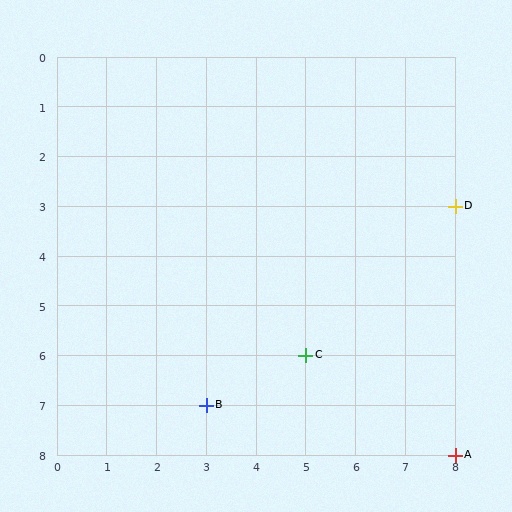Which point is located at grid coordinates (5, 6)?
Point C is at (5, 6).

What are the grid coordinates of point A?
Point A is at grid coordinates (8, 8).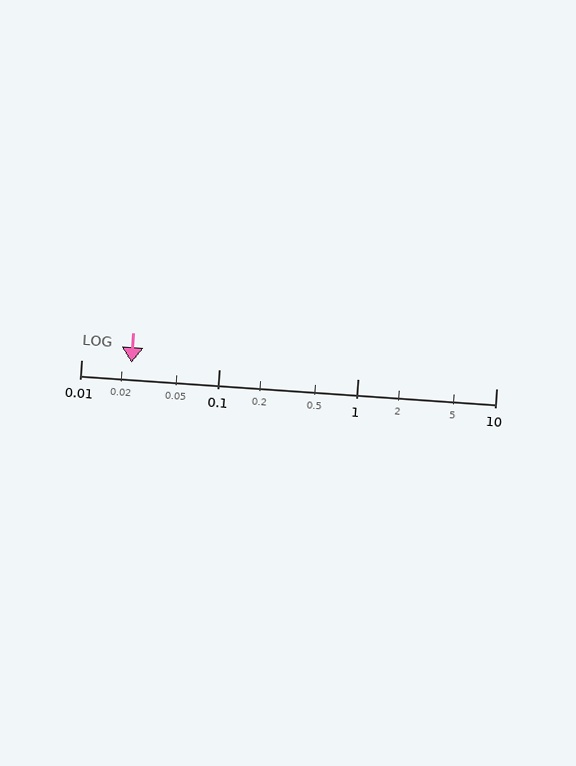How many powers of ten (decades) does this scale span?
The scale spans 3 decades, from 0.01 to 10.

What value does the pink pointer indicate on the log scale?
The pointer indicates approximately 0.023.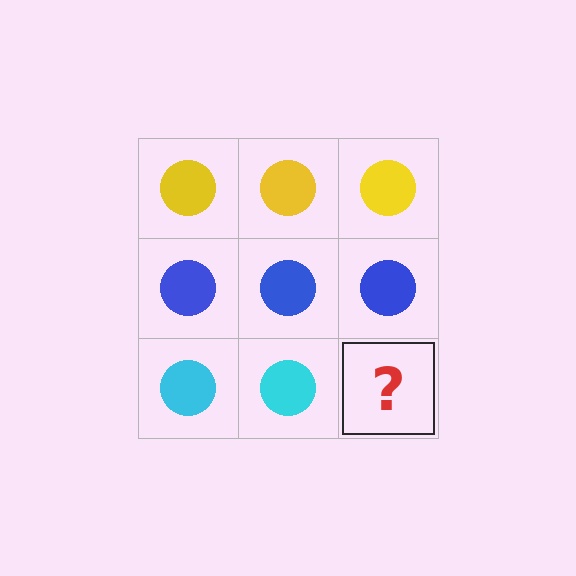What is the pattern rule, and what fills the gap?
The rule is that each row has a consistent color. The gap should be filled with a cyan circle.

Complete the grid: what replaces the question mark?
The question mark should be replaced with a cyan circle.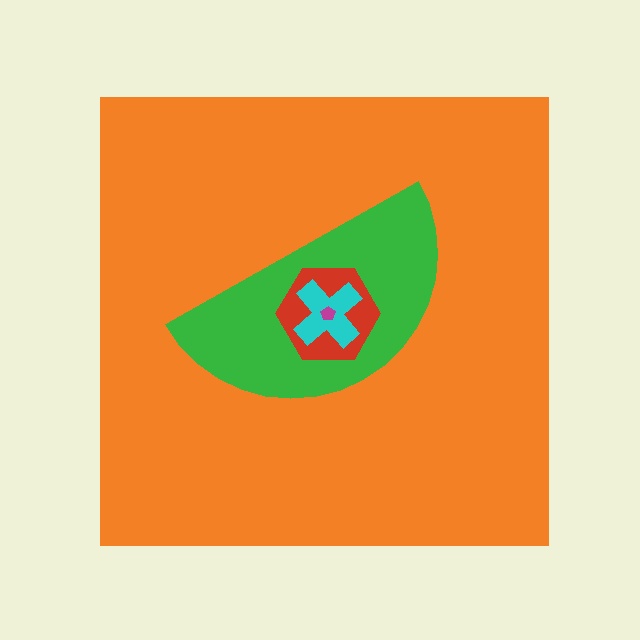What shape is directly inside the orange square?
The green semicircle.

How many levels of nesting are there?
5.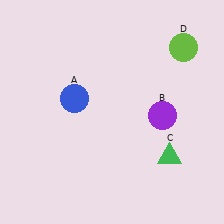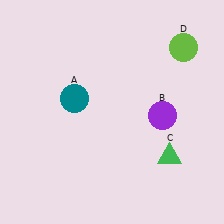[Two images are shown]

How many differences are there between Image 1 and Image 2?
There is 1 difference between the two images.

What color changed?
The circle (A) changed from blue in Image 1 to teal in Image 2.